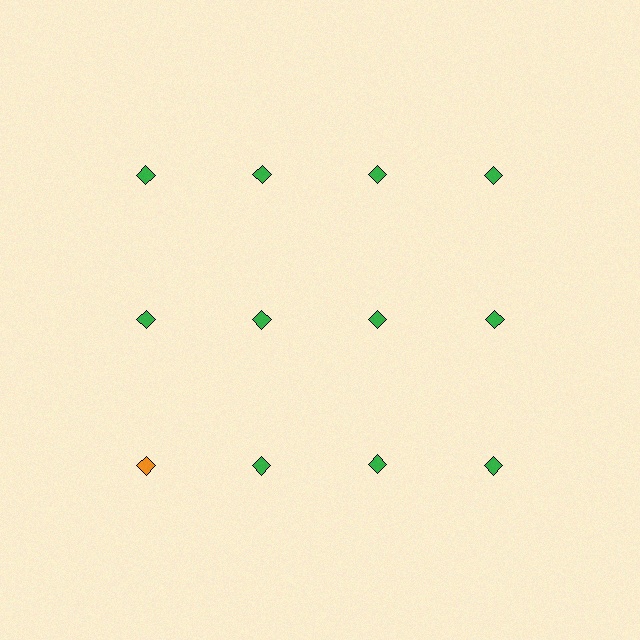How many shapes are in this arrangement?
There are 12 shapes arranged in a grid pattern.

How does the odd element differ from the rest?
It has a different color: orange instead of green.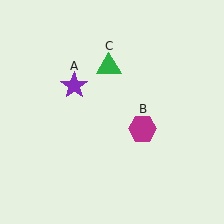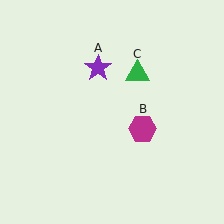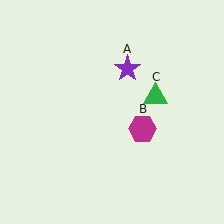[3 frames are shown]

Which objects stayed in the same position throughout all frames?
Magenta hexagon (object B) remained stationary.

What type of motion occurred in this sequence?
The purple star (object A), green triangle (object C) rotated clockwise around the center of the scene.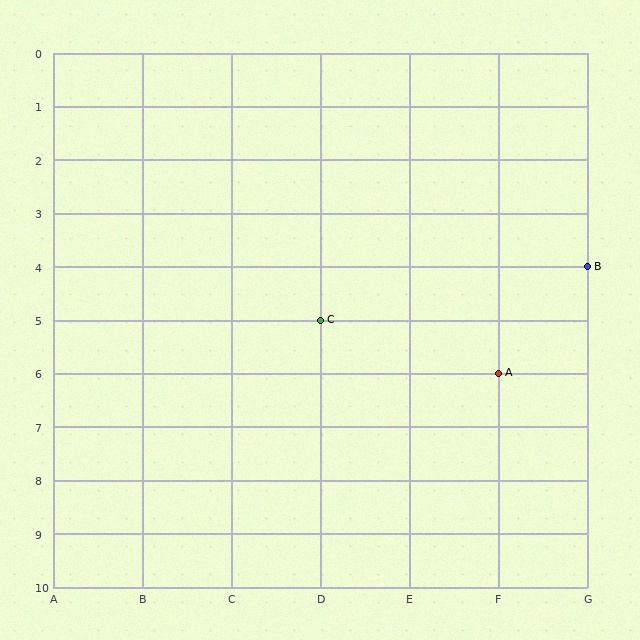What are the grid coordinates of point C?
Point C is at grid coordinates (D, 5).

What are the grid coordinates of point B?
Point B is at grid coordinates (G, 4).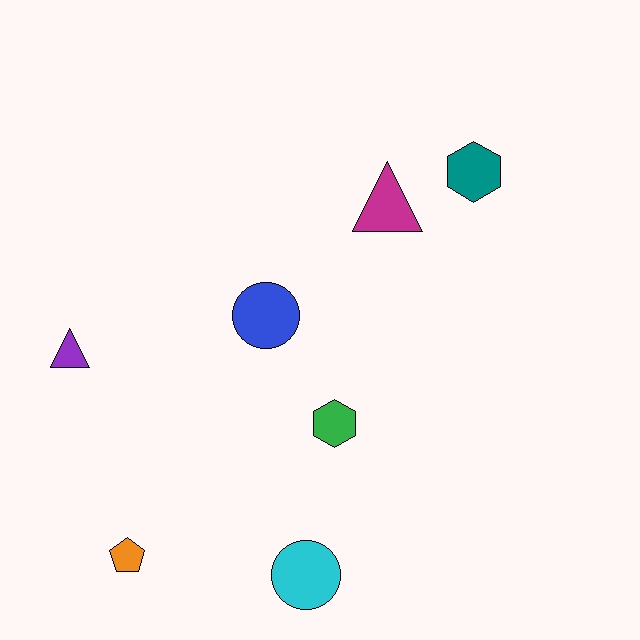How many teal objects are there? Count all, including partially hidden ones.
There is 1 teal object.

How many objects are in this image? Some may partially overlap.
There are 7 objects.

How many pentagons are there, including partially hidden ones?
There is 1 pentagon.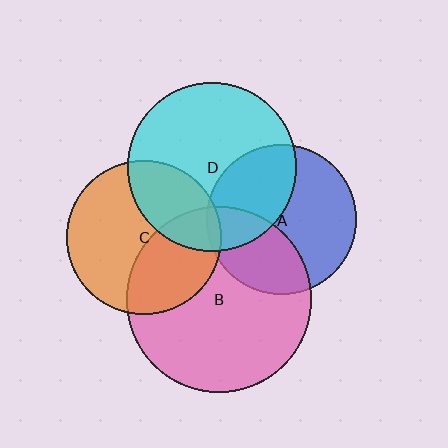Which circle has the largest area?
Circle B (pink).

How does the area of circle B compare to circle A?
Approximately 1.5 times.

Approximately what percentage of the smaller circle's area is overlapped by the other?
Approximately 5%.